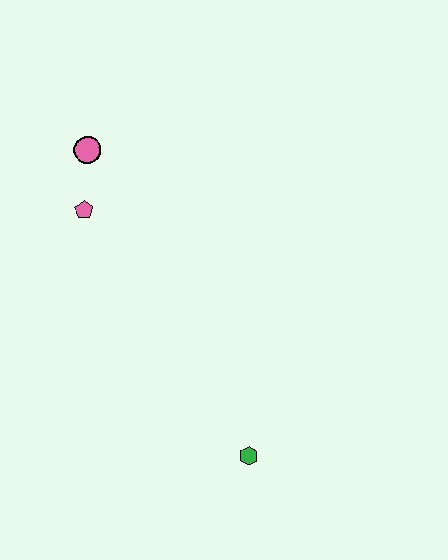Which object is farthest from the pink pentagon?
The green hexagon is farthest from the pink pentagon.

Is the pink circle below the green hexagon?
No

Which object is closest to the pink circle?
The pink pentagon is closest to the pink circle.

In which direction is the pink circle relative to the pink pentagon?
The pink circle is above the pink pentagon.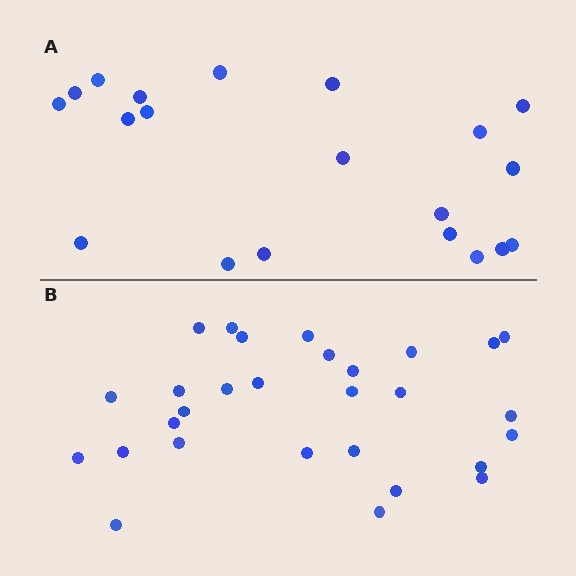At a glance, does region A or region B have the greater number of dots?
Region B (the bottom region) has more dots.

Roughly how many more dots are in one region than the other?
Region B has roughly 8 or so more dots than region A.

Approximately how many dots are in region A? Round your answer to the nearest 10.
About 20 dots.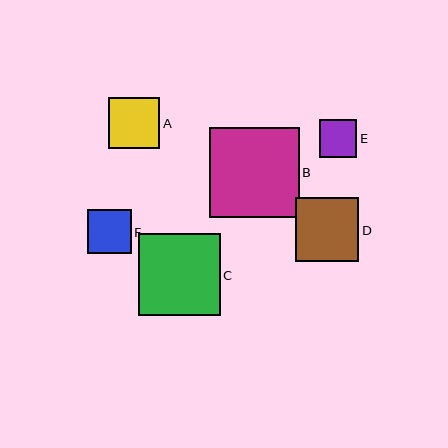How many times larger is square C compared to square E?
Square C is approximately 2.2 times the size of square E.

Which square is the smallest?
Square E is the smallest with a size of approximately 37 pixels.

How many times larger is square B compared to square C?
Square B is approximately 1.1 times the size of square C.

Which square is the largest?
Square B is the largest with a size of approximately 90 pixels.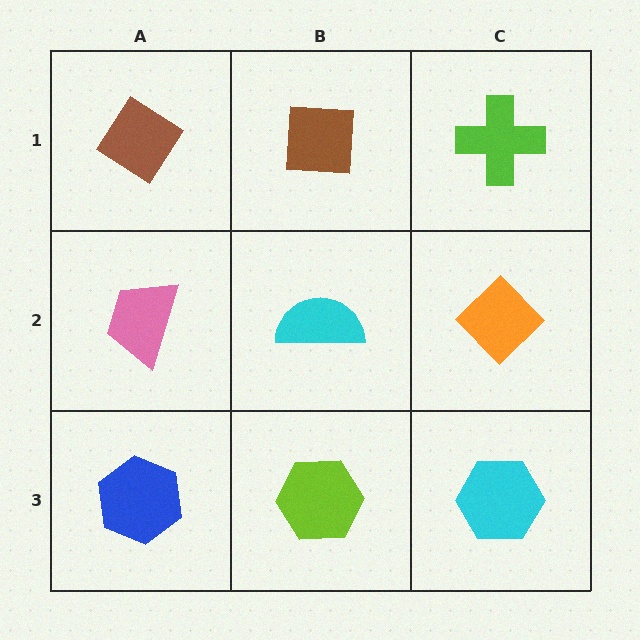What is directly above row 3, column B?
A cyan semicircle.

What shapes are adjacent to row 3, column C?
An orange diamond (row 2, column C), a lime hexagon (row 3, column B).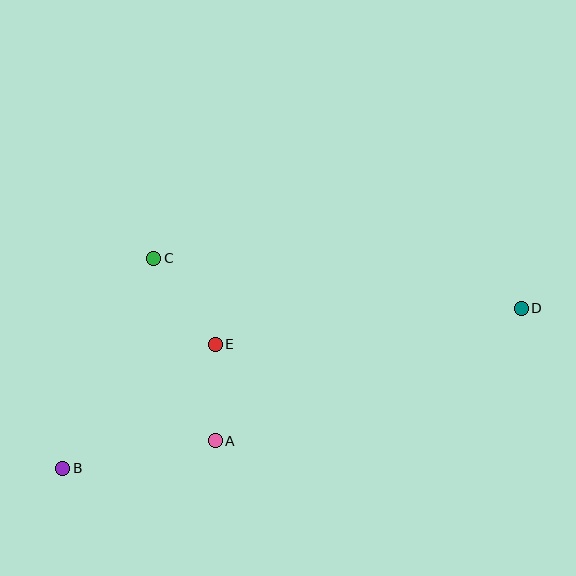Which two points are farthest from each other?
Points B and D are farthest from each other.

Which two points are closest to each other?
Points A and E are closest to each other.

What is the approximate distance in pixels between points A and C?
The distance between A and C is approximately 193 pixels.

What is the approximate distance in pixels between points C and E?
The distance between C and E is approximately 106 pixels.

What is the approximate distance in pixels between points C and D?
The distance between C and D is approximately 371 pixels.